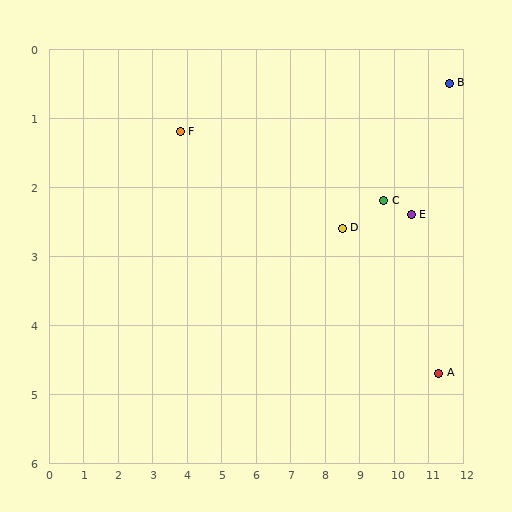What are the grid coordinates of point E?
Point E is at approximately (10.5, 2.4).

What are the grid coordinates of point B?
Point B is at approximately (11.6, 0.5).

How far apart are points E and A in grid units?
Points E and A are about 2.4 grid units apart.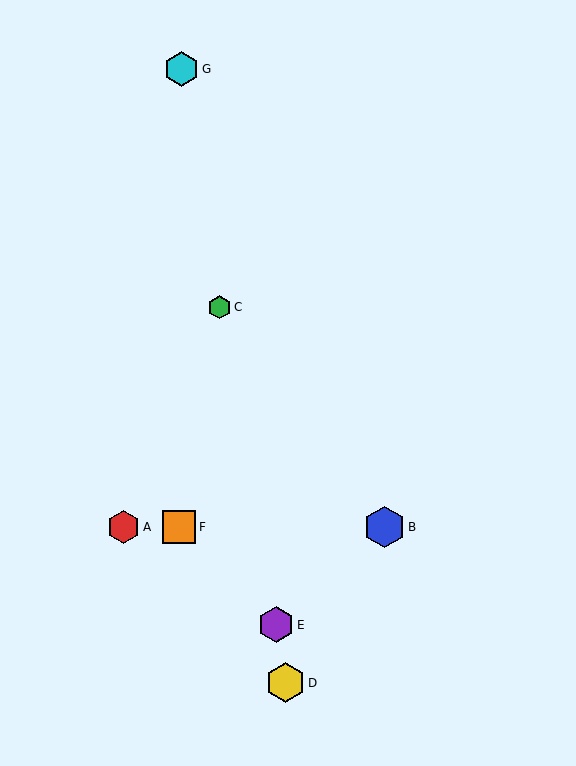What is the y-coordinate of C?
Object C is at y≈307.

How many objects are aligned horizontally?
3 objects (A, B, F) are aligned horizontally.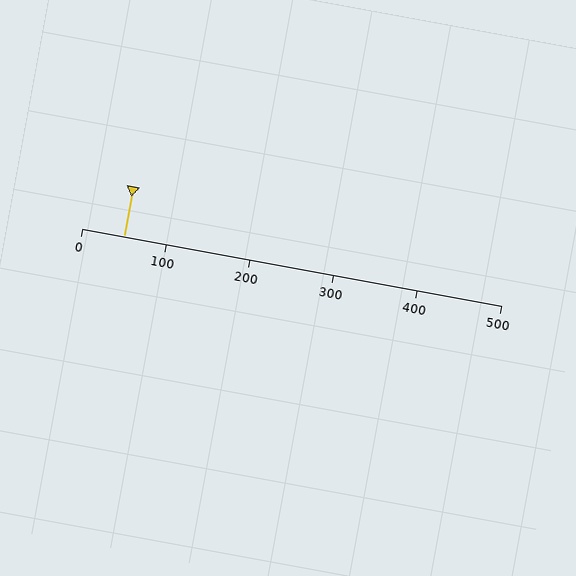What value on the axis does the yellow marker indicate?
The marker indicates approximately 50.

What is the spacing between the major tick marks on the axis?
The major ticks are spaced 100 apart.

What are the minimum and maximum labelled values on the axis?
The axis runs from 0 to 500.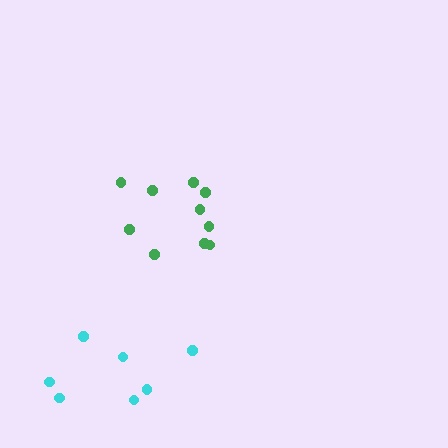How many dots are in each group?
Group 1: 7 dots, Group 2: 10 dots (17 total).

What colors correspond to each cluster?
The clusters are colored: cyan, green.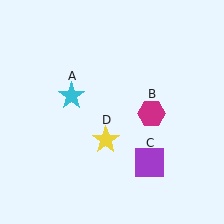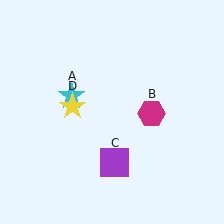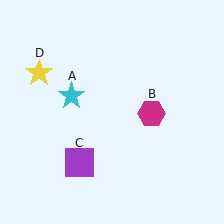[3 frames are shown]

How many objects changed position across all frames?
2 objects changed position: purple square (object C), yellow star (object D).